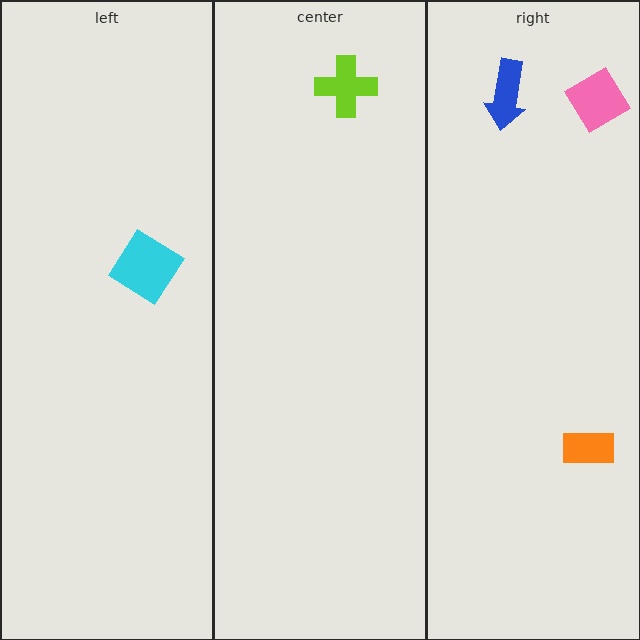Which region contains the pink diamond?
The right region.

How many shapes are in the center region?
1.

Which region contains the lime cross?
The center region.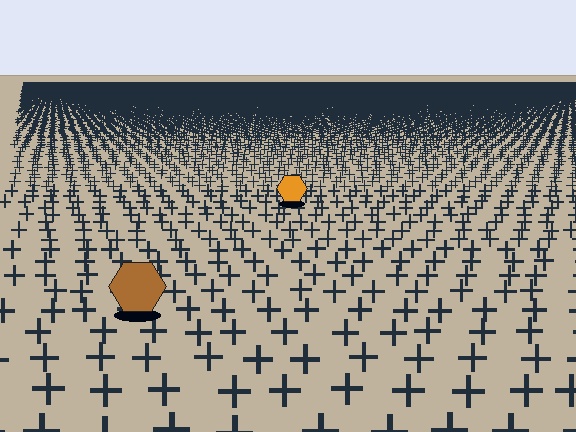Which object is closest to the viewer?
The brown hexagon is closest. The texture marks near it are larger and more spread out.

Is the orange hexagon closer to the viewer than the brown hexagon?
No. The brown hexagon is closer — you can tell from the texture gradient: the ground texture is coarser near it.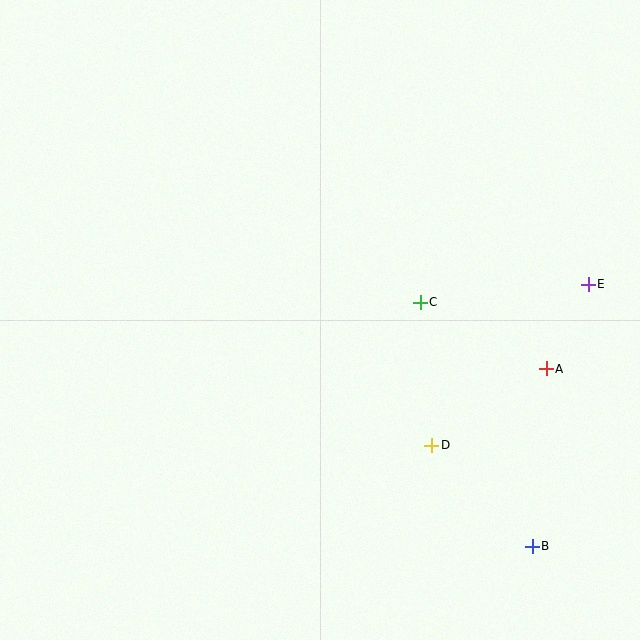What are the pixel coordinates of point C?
Point C is at (420, 302).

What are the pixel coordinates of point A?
Point A is at (546, 369).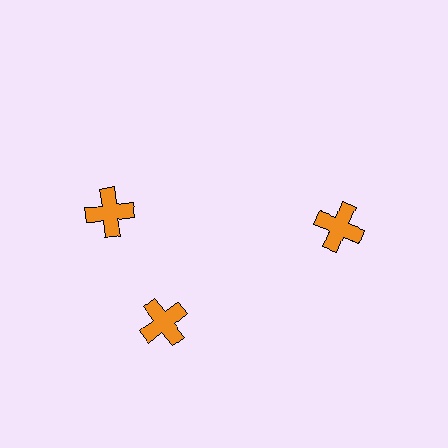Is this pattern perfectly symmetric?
No. The 3 orange crosses are arranged in a ring, but one element near the 11 o'clock position is rotated out of alignment along the ring, breaking the 3-fold rotational symmetry.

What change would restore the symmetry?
The symmetry would be restored by rotating it back into even spacing with its neighbors so that all 3 crosses sit at equal angles and equal distance from the center.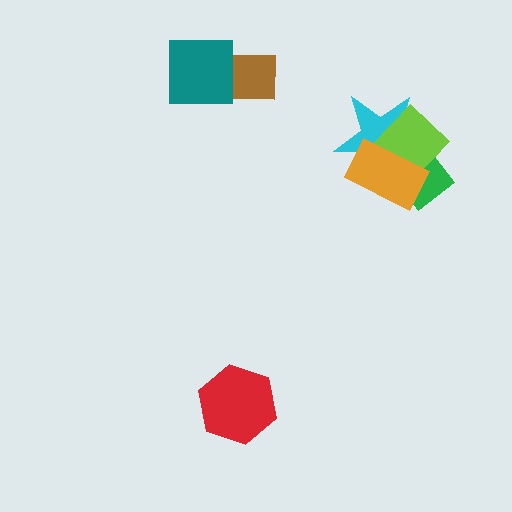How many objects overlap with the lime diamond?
3 objects overlap with the lime diamond.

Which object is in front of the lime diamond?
The orange rectangle is in front of the lime diamond.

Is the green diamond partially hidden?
Yes, it is partially covered by another shape.